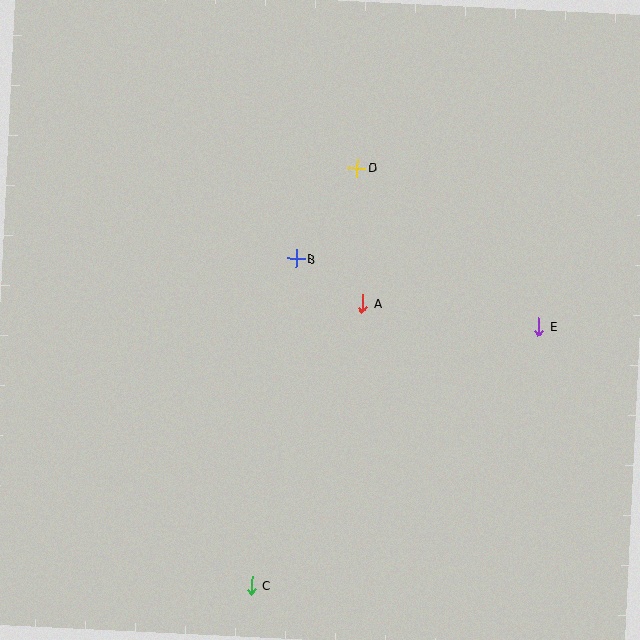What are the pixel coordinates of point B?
Point B is at (296, 259).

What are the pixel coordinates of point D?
Point D is at (357, 168).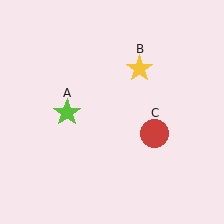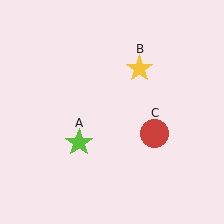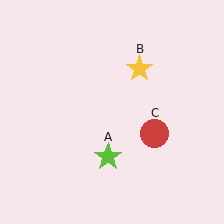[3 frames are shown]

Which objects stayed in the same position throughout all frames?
Yellow star (object B) and red circle (object C) remained stationary.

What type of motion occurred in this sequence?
The lime star (object A) rotated counterclockwise around the center of the scene.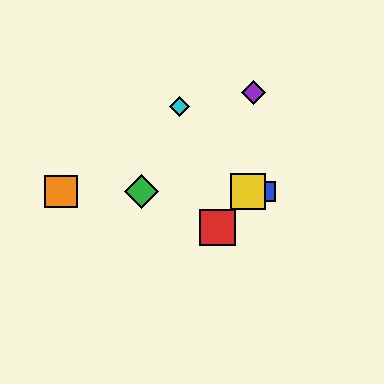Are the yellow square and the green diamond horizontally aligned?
Yes, both are at y≈191.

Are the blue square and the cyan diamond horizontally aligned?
No, the blue square is at y≈191 and the cyan diamond is at y≈107.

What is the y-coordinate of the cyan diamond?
The cyan diamond is at y≈107.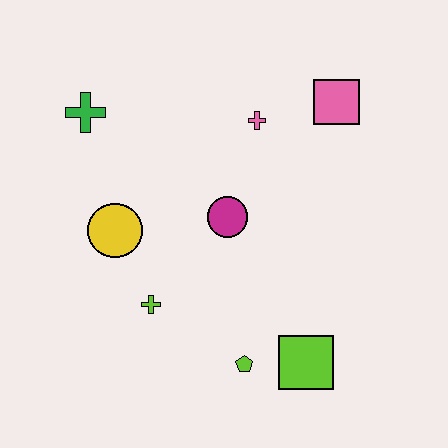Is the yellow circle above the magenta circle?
No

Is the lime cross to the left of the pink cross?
Yes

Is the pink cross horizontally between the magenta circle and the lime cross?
No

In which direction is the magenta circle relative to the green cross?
The magenta circle is to the right of the green cross.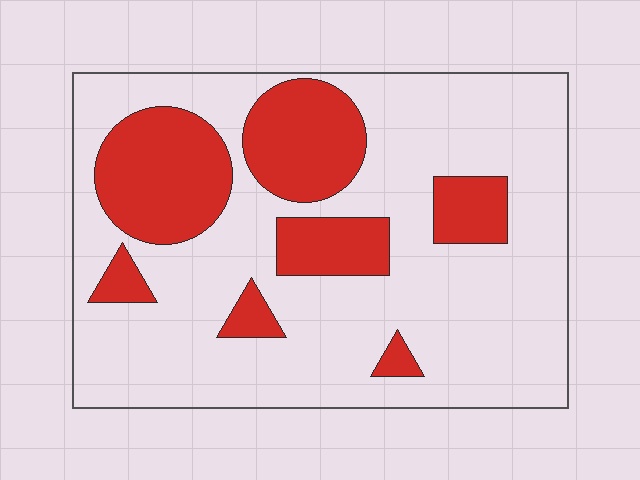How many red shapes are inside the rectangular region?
7.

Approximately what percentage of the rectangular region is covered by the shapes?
Approximately 25%.